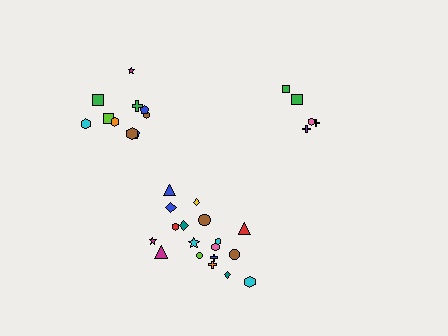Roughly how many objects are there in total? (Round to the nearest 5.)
Roughly 35 objects in total.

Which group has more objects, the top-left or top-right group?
The top-left group.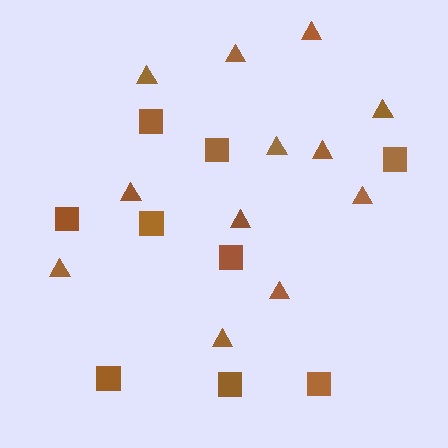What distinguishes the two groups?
There are 2 groups: one group of squares (9) and one group of triangles (12).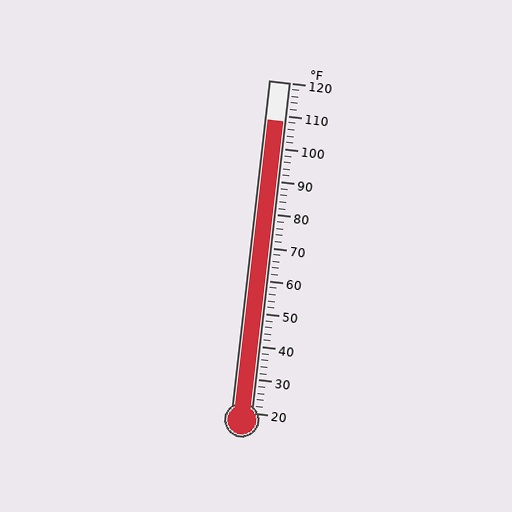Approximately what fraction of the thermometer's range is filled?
The thermometer is filled to approximately 90% of its range.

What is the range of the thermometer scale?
The thermometer scale ranges from 20°F to 120°F.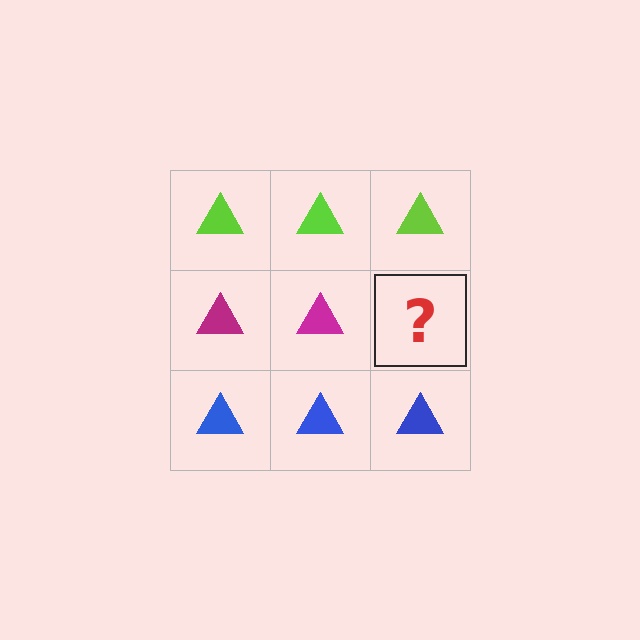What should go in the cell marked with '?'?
The missing cell should contain a magenta triangle.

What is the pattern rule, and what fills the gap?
The rule is that each row has a consistent color. The gap should be filled with a magenta triangle.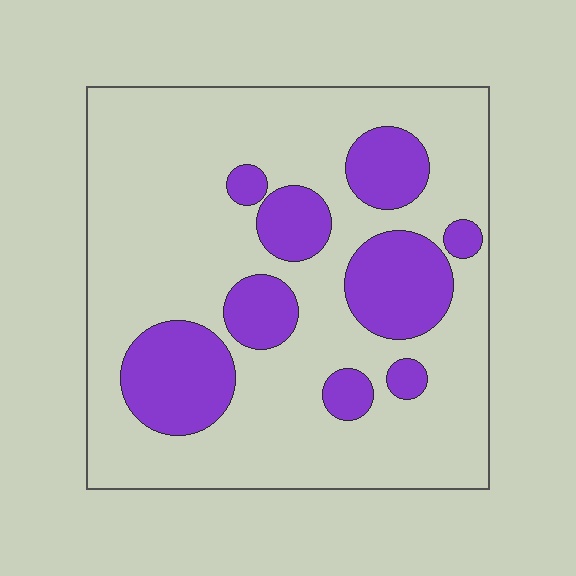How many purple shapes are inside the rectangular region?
9.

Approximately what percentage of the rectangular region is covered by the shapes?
Approximately 25%.